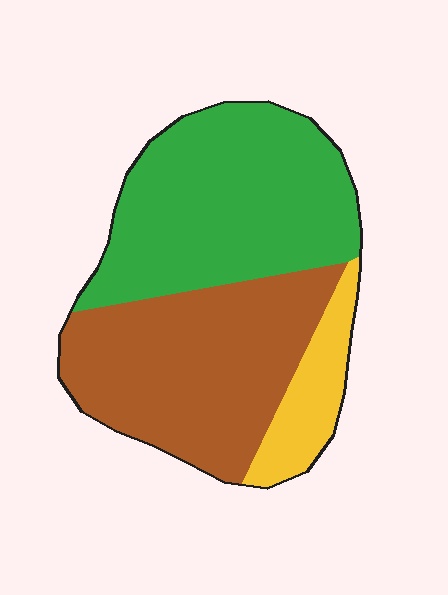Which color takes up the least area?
Yellow, at roughly 10%.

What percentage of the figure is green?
Green covers around 45% of the figure.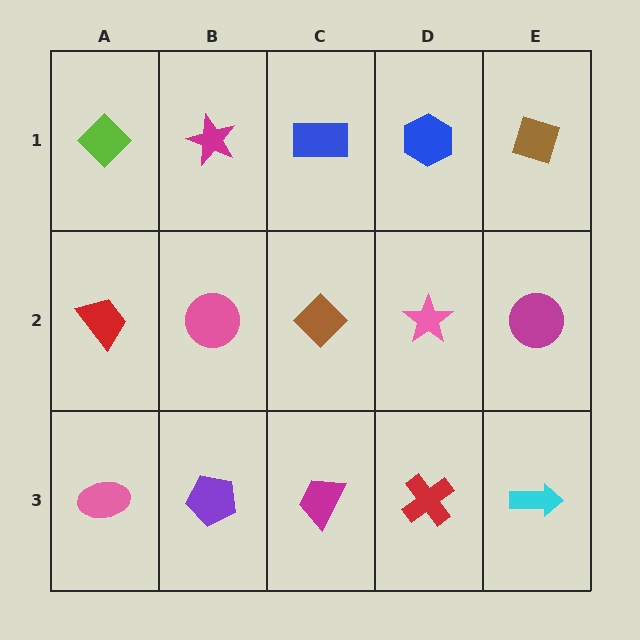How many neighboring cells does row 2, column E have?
3.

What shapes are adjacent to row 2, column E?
A brown diamond (row 1, column E), a cyan arrow (row 3, column E), a pink star (row 2, column D).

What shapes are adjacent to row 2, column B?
A magenta star (row 1, column B), a purple pentagon (row 3, column B), a red trapezoid (row 2, column A), a brown diamond (row 2, column C).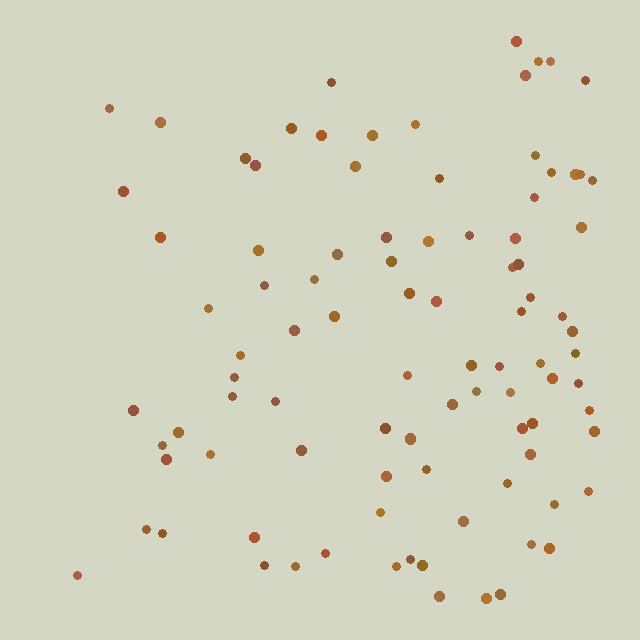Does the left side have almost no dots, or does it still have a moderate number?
Still a moderate number, just noticeably fewer than the right.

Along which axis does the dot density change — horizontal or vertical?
Horizontal.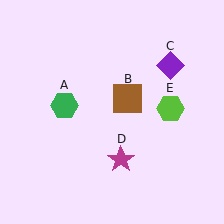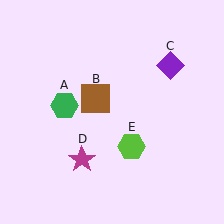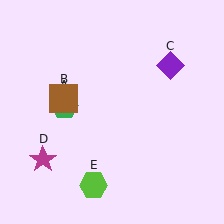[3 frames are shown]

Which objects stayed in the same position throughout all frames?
Green hexagon (object A) and purple diamond (object C) remained stationary.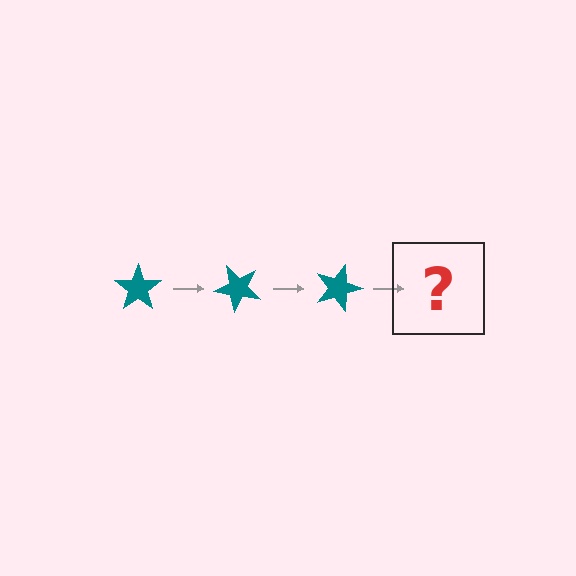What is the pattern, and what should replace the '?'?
The pattern is that the star rotates 45 degrees each step. The '?' should be a teal star rotated 135 degrees.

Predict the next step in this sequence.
The next step is a teal star rotated 135 degrees.